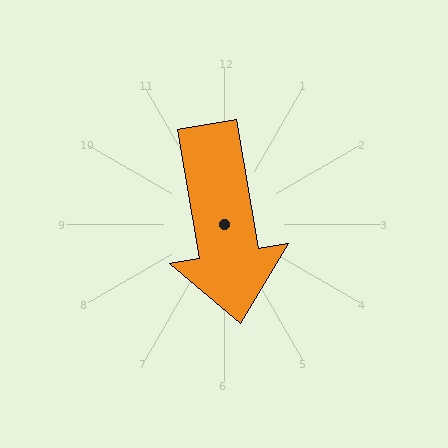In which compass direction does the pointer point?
South.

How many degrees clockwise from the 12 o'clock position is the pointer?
Approximately 170 degrees.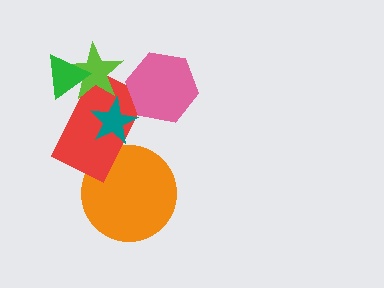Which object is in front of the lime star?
The green triangle is in front of the lime star.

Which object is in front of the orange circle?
The red rectangle is in front of the orange circle.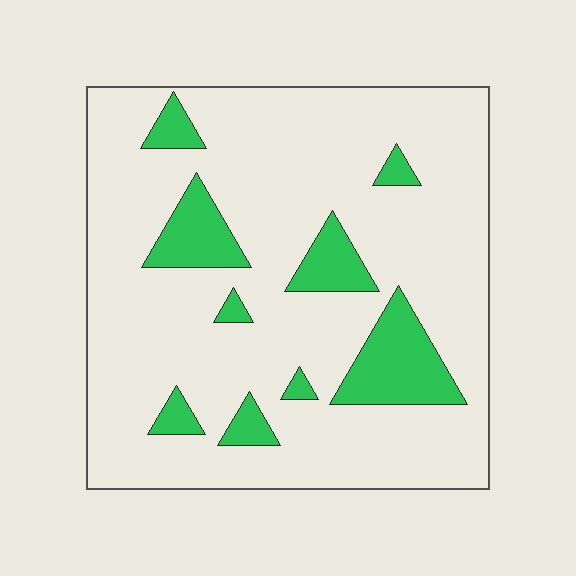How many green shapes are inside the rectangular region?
9.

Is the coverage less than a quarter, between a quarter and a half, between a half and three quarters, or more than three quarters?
Less than a quarter.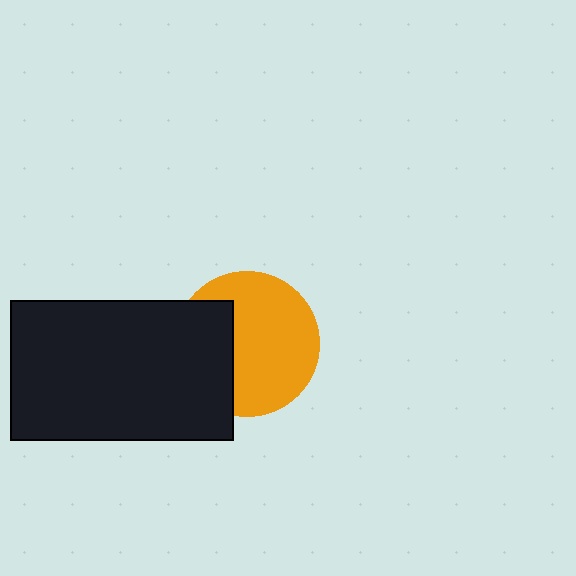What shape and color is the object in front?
The object in front is a black rectangle.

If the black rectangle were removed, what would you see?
You would see the complete orange circle.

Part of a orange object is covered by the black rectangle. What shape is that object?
It is a circle.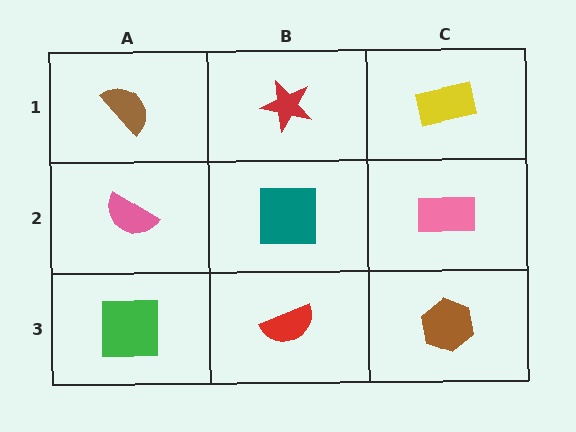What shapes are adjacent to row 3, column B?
A teal square (row 2, column B), a green square (row 3, column A), a brown hexagon (row 3, column C).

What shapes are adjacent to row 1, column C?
A pink rectangle (row 2, column C), a red star (row 1, column B).